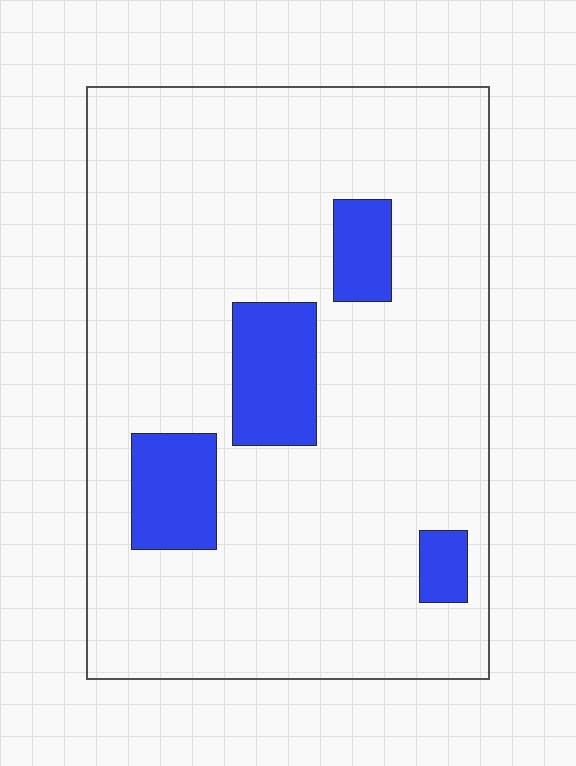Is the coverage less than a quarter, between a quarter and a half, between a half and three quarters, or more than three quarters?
Less than a quarter.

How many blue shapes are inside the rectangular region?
4.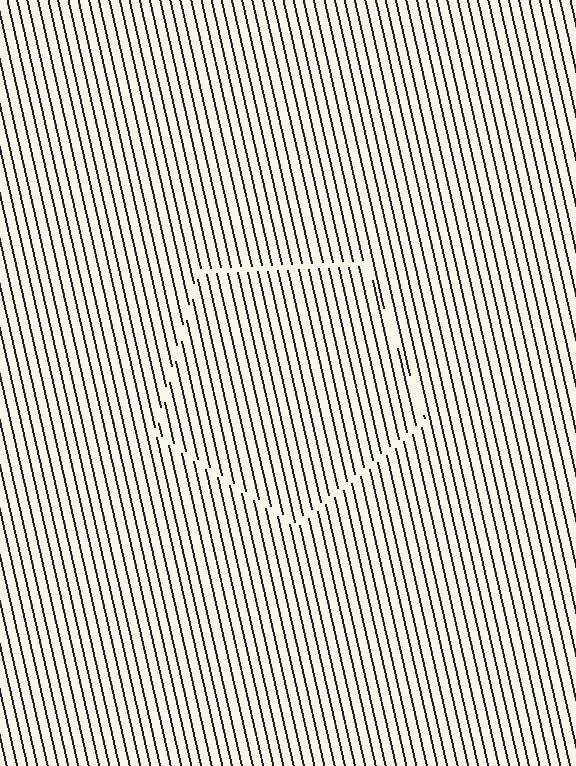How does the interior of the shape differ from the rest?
The interior of the shape contains the same grating, shifted by half a period — the contour is defined by the phase discontinuity where line-ends from the inner and outer gratings abut.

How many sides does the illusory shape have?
5 sides — the line-ends trace a pentagon.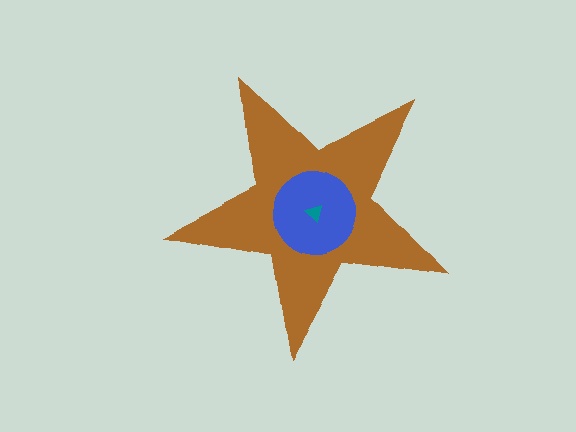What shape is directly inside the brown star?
The blue circle.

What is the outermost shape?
The brown star.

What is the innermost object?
The teal triangle.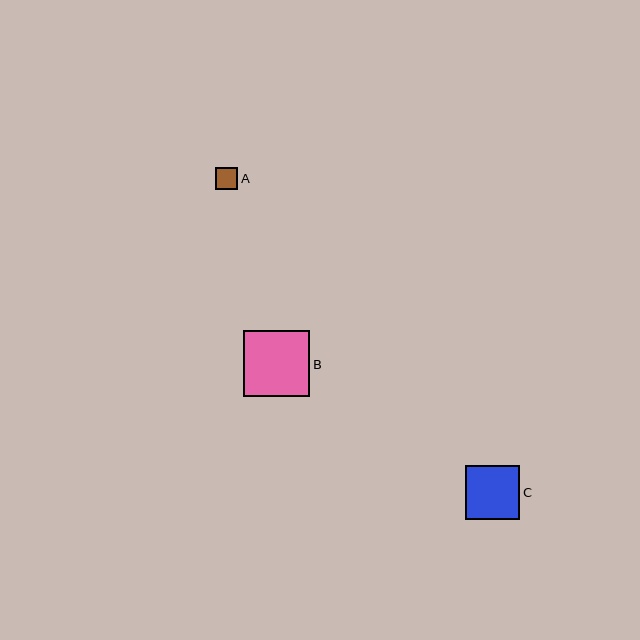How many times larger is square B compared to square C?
Square B is approximately 1.2 times the size of square C.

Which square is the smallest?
Square A is the smallest with a size of approximately 22 pixels.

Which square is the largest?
Square B is the largest with a size of approximately 66 pixels.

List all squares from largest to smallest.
From largest to smallest: B, C, A.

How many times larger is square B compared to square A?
Square B is approximately 3.0 times the size of square A.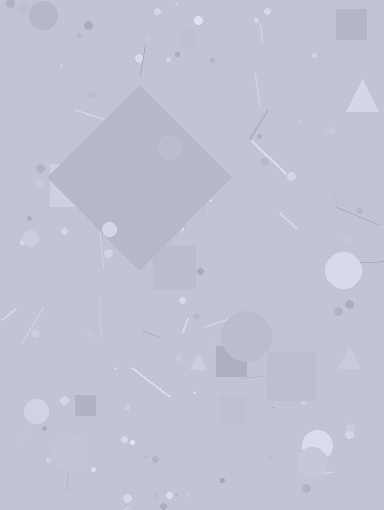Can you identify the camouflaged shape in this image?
The camouflaged shape is a diamond.